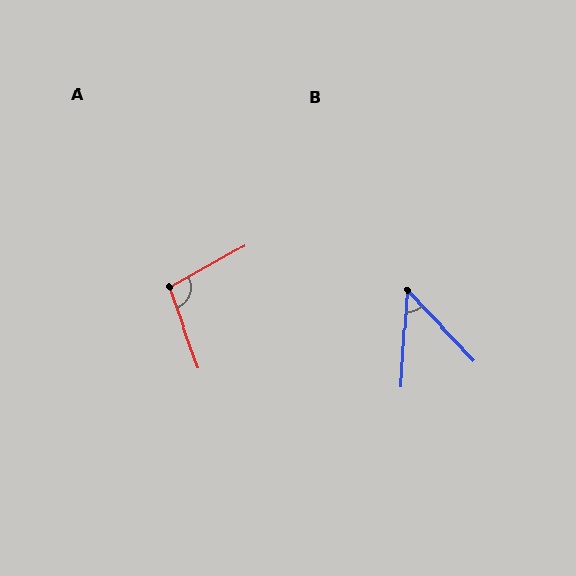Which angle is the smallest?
B, at approximately 47 degrees.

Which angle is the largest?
A, at approximately 99 degrees.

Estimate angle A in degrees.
Approximately 99 degrees.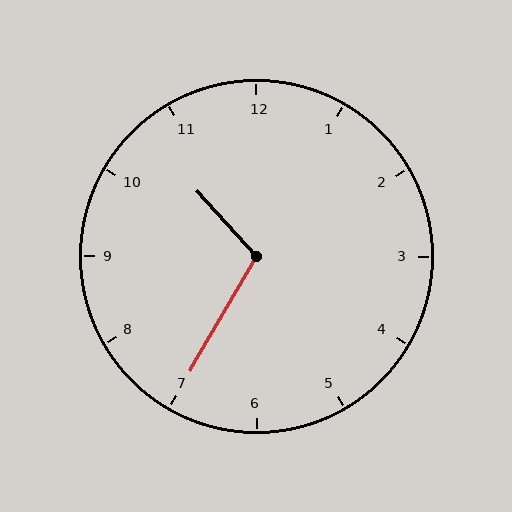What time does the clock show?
10:35.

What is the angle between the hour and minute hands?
Approximately 108 degrees.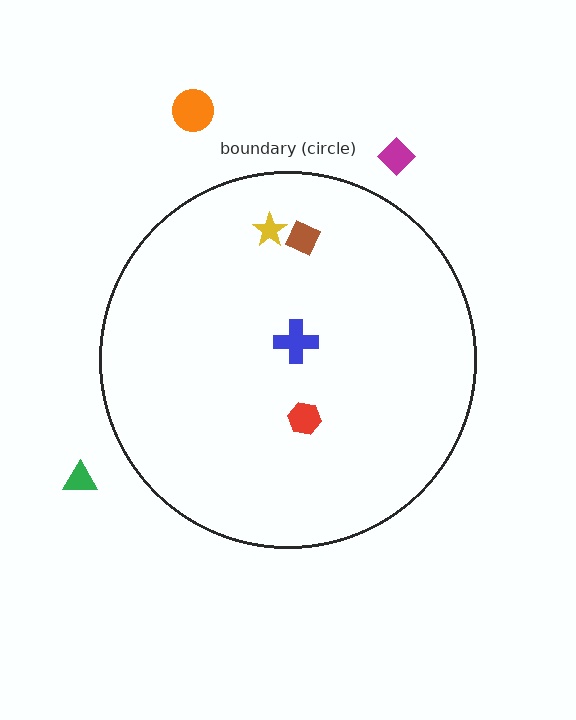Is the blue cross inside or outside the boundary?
Inside.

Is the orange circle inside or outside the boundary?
Outside.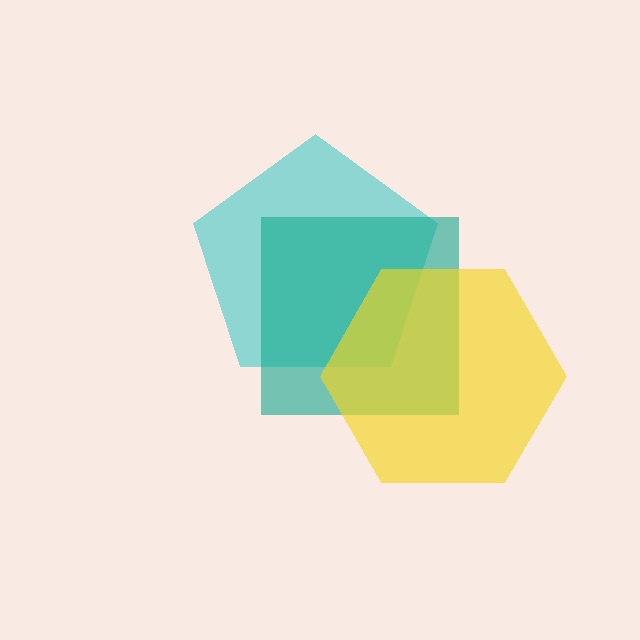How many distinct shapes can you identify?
There are 3 distinct shapes: a cyan pentagon, a teal square, a yellow hexagon.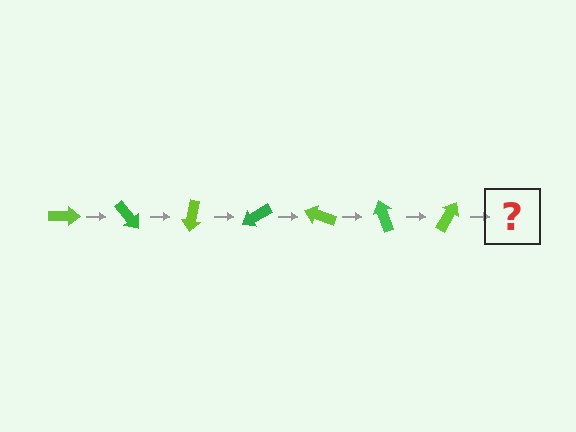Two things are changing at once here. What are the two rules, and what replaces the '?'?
The two rules are that it rotates 50 degrees each step and the color cycles through lime and green. The '?' should be a green arrow, rotated 350 degrees from the start.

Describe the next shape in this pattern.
It should be a green arrow, rotated 350 degrees from the start.